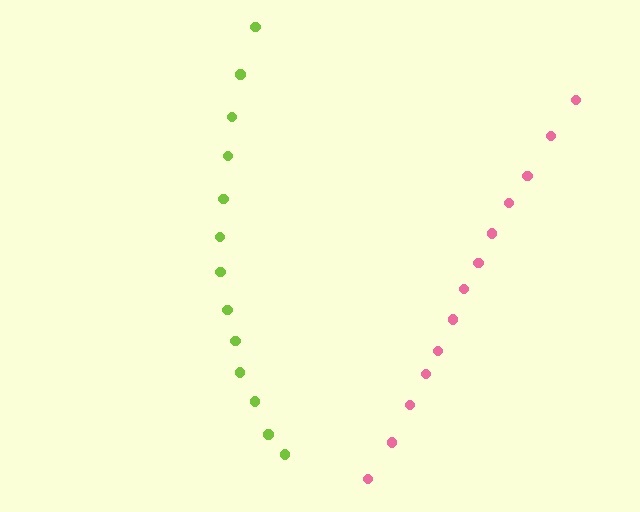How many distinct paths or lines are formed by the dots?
There are 2 distinct paths.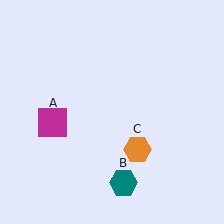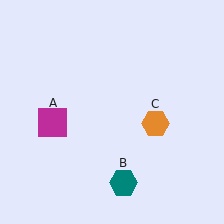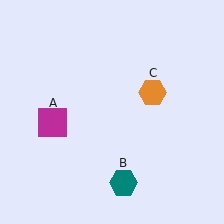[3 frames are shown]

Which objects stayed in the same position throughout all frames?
Magenta square (object A) and teal hexagon (object B) remained stationary.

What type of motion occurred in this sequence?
The orange hexagon (object C) rotated counterclockwise around the center of the scene.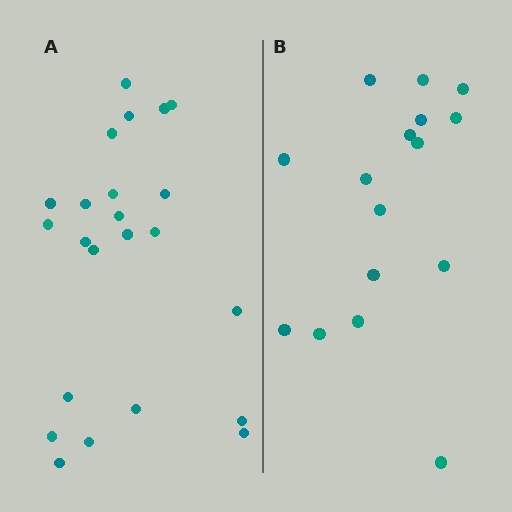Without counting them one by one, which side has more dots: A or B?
Region A (the left region) has more dots.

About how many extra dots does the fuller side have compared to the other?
Region A has roughly 8 or so more dots than region B.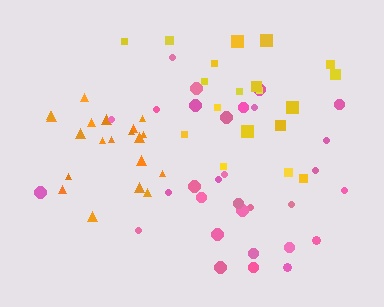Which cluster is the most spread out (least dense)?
Pink.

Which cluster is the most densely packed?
Orange.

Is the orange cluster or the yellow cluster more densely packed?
Orange.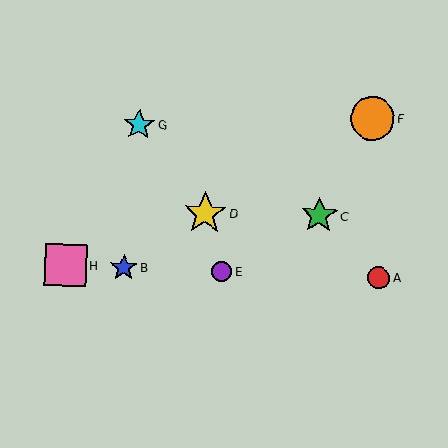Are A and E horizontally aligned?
Yes, both are at y≈278.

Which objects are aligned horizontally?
Objects A, B, E, H are aligned horizontally.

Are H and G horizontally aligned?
No, H is at y≈265 and G is at y≈125.